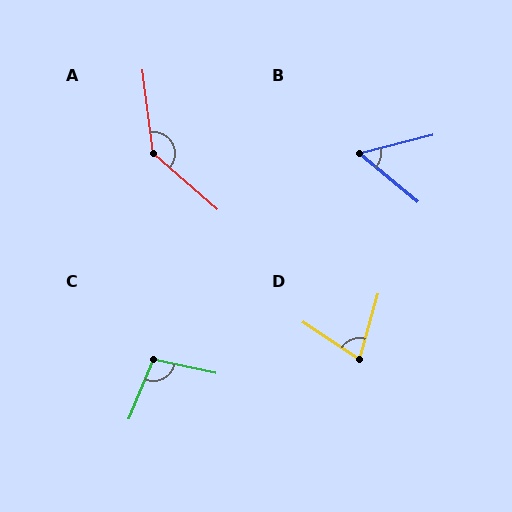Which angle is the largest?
A, at approximately 138 degrees.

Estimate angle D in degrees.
Approximately 73 degrees.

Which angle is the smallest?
B, at approximately 54 degrees.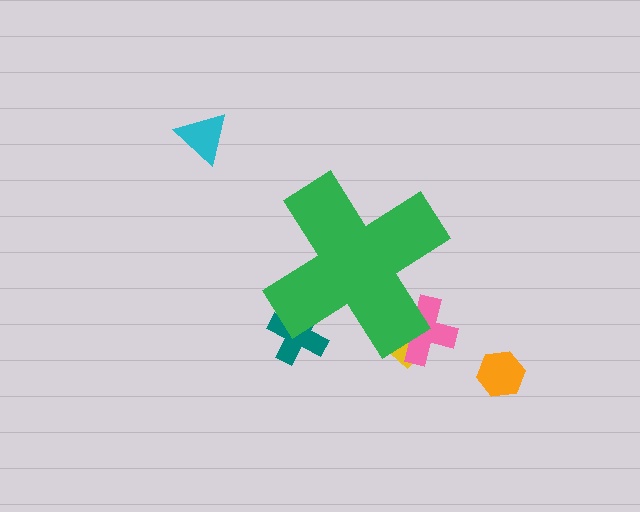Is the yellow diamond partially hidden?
Yes, the yellow diamond is partially hidden behind the green cross.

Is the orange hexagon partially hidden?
No, the orange hexagon is fully visible.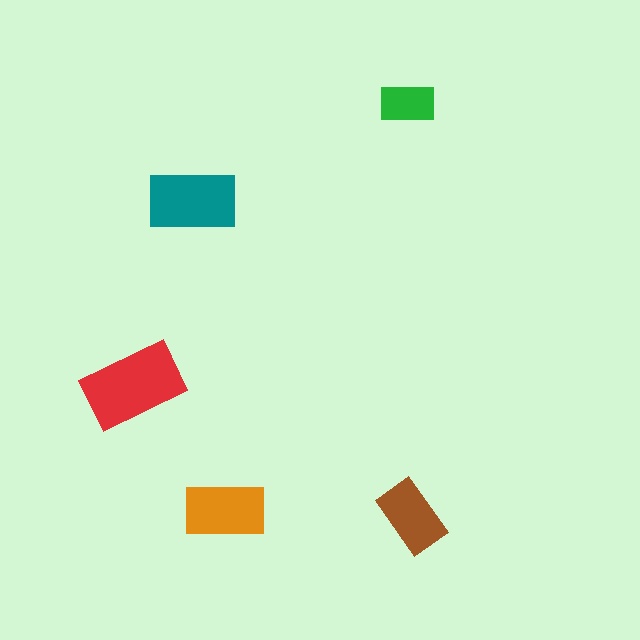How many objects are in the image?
There are 5 objects in the image.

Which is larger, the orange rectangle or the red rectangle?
The red one.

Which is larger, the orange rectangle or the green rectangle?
The orange one.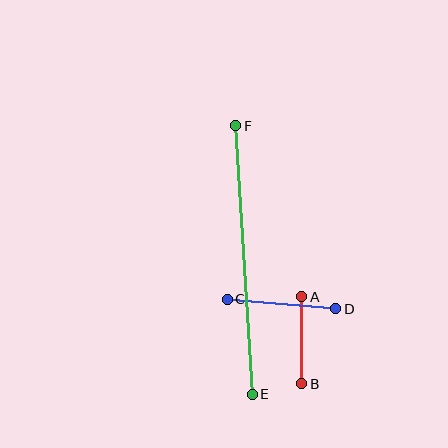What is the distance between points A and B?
The distance is approximately 87 pixels.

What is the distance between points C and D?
The distance is approximately 109 pixels.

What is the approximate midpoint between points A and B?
The midpoint is at approximately (302, 340) pixels.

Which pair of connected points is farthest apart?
Points E and F are farthest apart.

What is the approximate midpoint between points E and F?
The midpoint is at approximately (244, 260) pixels.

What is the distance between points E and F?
The distance is approximately 269 pixels.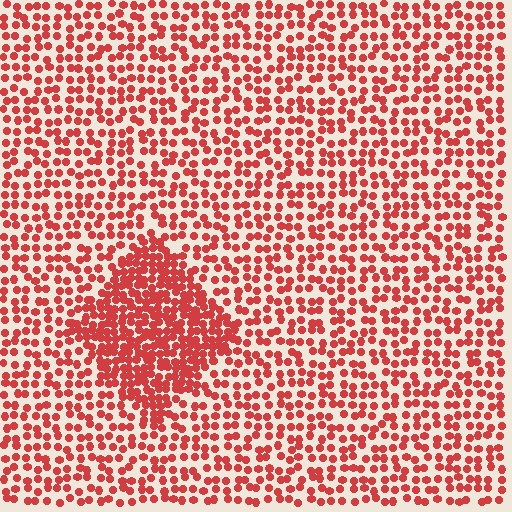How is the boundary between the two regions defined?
The boundary is defined by a change in element density (approximately 2.0x ratio). All elements are the same color, size, and shape.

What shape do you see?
I see a diamond.